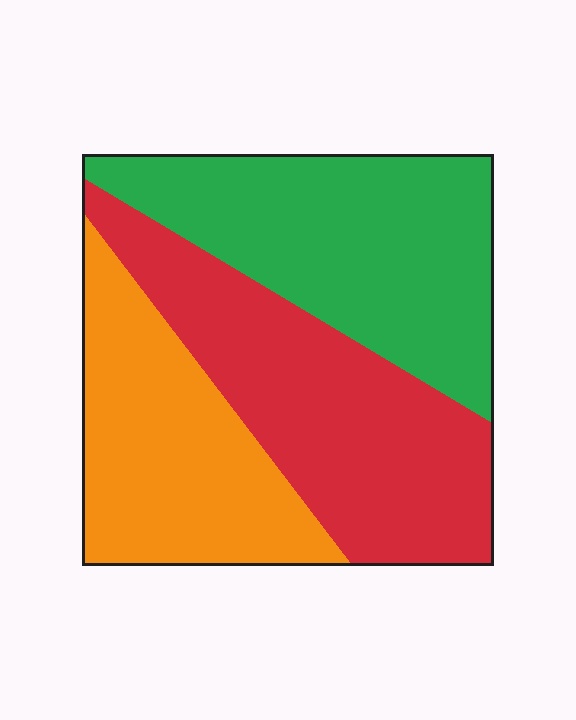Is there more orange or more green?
Green.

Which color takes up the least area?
Orange, at roughly 30%.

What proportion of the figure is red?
Red takes up about three eighths (3/8) of the figure.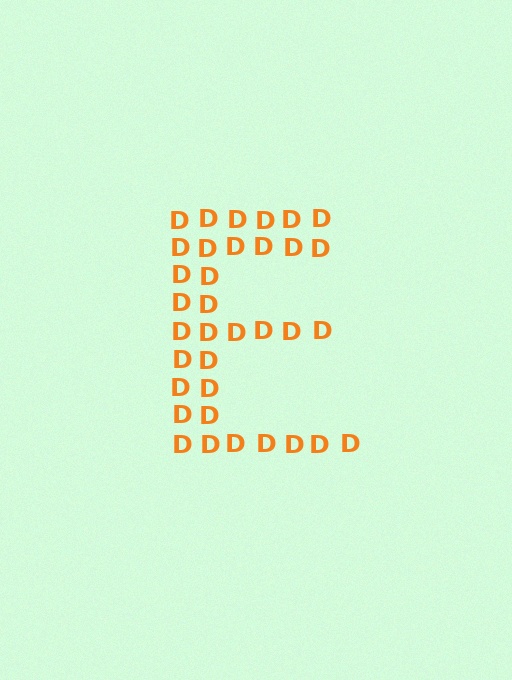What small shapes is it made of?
It is made of small letter D's.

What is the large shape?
The large shape is the letter E.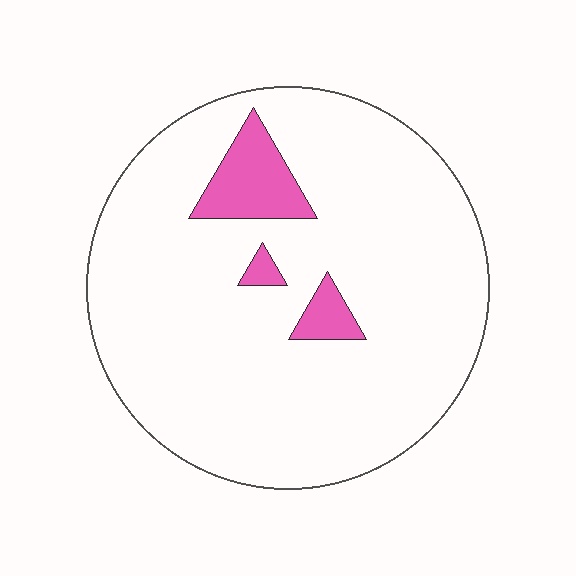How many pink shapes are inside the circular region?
3.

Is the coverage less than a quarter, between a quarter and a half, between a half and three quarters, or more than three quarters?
Less than a quarter.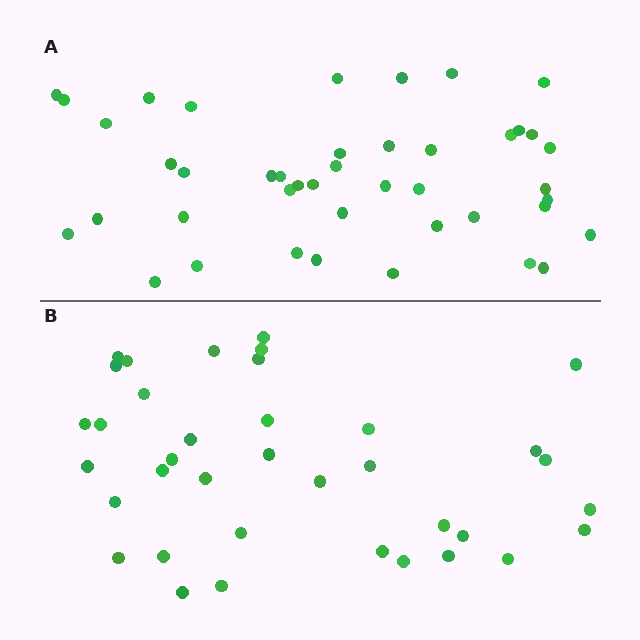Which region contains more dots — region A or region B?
Region A (the top region) has more dots.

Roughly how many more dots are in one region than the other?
Region A has about 6 more dots than region B.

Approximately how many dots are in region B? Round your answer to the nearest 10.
About 40 dots. (The exact count is 37, which rounds to 40.)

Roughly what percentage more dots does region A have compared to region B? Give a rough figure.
About 15% more.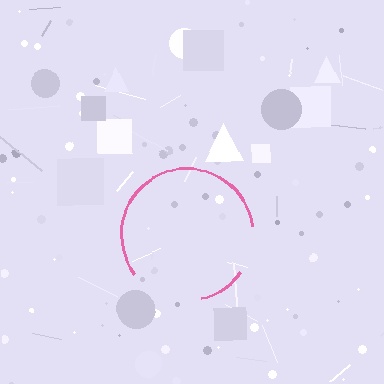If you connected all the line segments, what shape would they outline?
They would outline a circle.